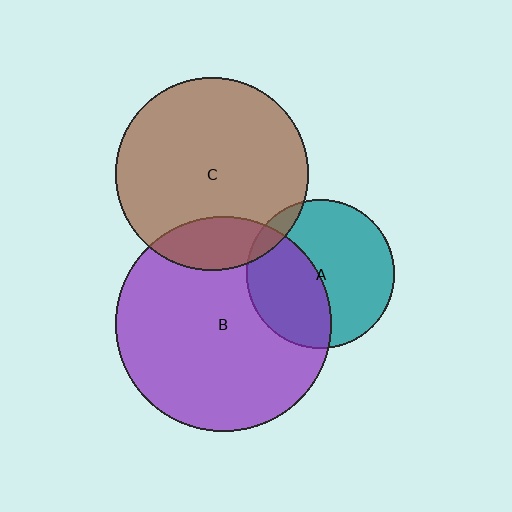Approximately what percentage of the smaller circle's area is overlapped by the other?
Approximately 15%.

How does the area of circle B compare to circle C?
Approximately 1.2 times.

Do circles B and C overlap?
Yes.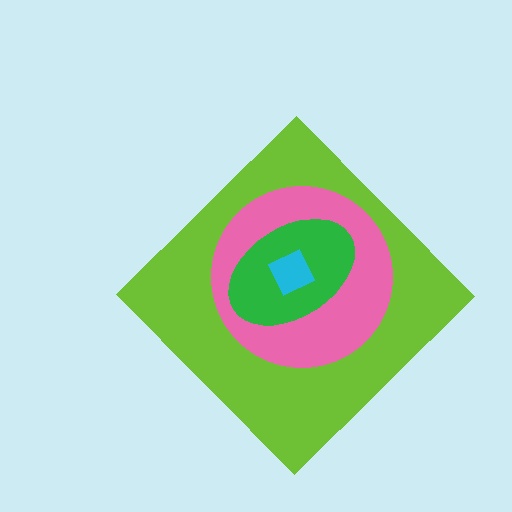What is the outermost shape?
The lime diamond.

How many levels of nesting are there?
4.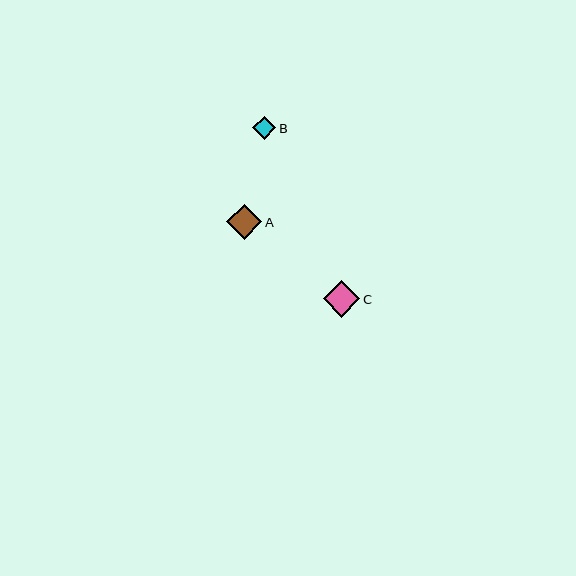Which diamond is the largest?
Diamond C is the largest with a size of approximately 36 pixels.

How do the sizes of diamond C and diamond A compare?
Diamond C and diamond A are approximately the same size.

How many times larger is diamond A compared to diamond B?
Diamond A is approximately 1.5 times the size of diamond B.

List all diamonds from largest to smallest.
From largest to smallest: C, A, B.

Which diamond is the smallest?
Diamond B is the smallest with a size of approximately 23 pixels.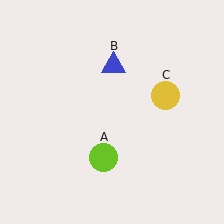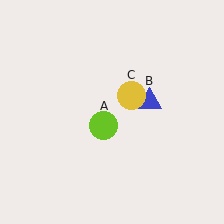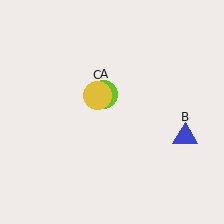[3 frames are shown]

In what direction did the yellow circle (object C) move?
The yellow circle (object C) moved left.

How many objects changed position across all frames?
3 objects changed position: lime circle (object A), blue triangle (object B), yellow circle (object C).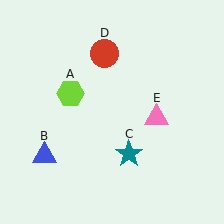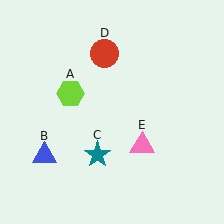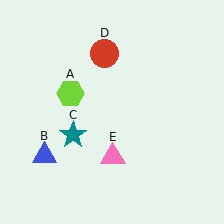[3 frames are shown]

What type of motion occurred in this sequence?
The teal star (object C), pink triangle (object E) rotated clockwise around the center of the scene.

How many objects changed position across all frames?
2 objects changed position: teal star (object C), pink triangle (object E).